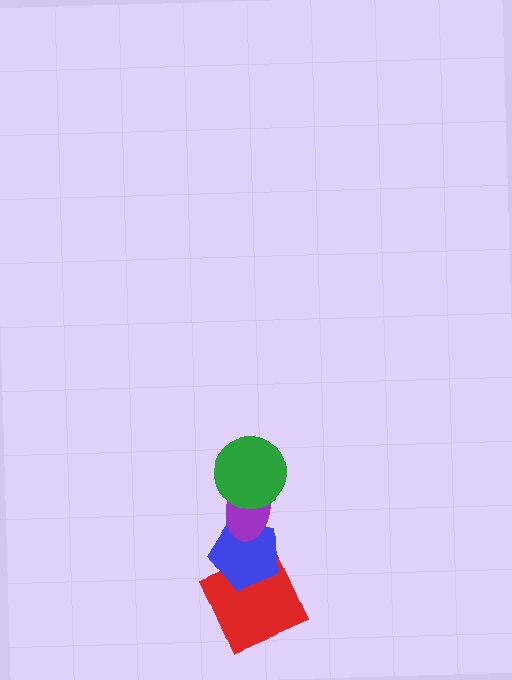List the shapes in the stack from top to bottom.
From top to bottom: the green circle, the purple ellipse, the blue pentagon, the red square.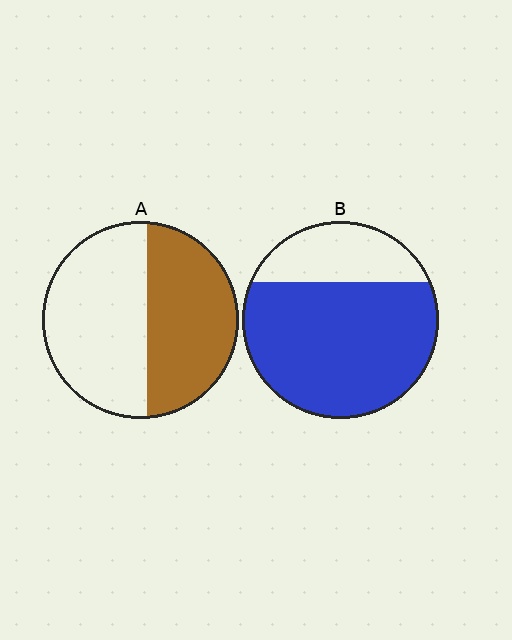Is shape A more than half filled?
No.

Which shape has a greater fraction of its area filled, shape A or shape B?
Shape B.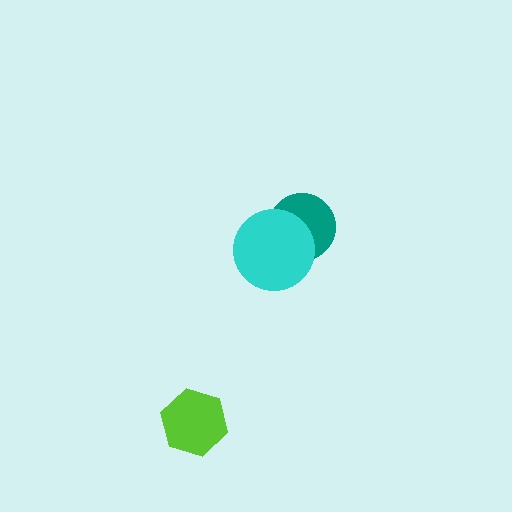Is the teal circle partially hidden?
Yes, it is partially covered by another shape.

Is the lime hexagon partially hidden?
No, no other shape covers it.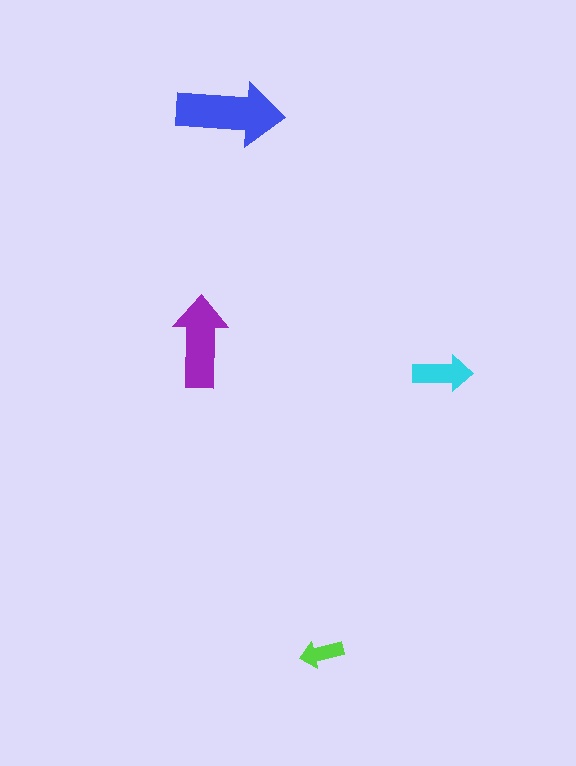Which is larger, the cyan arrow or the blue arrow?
The blue one.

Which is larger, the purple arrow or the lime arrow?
The purple one.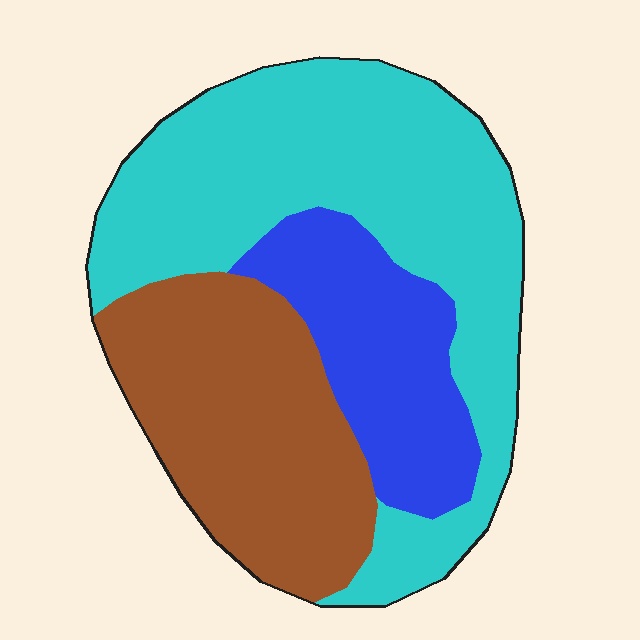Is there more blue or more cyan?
Cyan.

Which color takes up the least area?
Blue, at roughly 20%.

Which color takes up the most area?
Cyan, at roughly 50%.